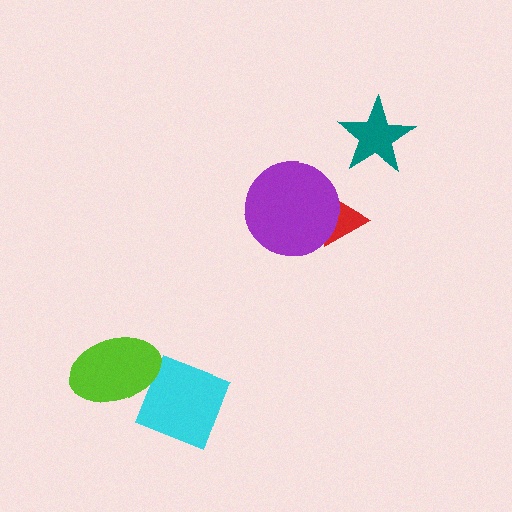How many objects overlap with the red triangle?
1 object overlaps with the red triangle.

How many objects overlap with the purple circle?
1 object overlaps with the purple circle.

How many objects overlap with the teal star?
0 objects overlap with the teal star.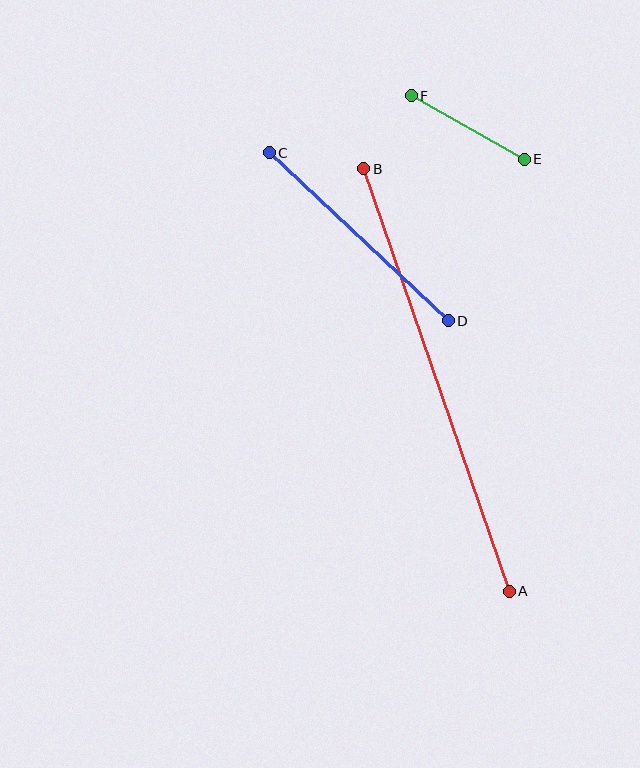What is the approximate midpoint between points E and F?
The midpoint is at approximately (468, 128) pixels.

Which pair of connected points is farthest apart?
Points A and B are farthest apart.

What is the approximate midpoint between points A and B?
The midpoint is at approximately (437, 380) pixels.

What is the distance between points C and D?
The distance is approximately 246 pixels.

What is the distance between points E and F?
The distance is approximately 130 pixels.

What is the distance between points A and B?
The distance is approximately 447 pixels.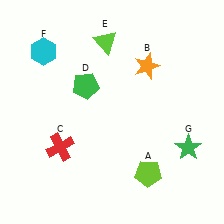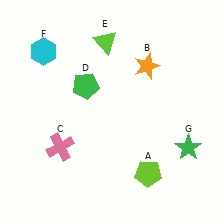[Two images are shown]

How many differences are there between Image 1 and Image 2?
There is 1 difference between the two images.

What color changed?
The cross (C) changed from red in Image 1 to pink in Image 2.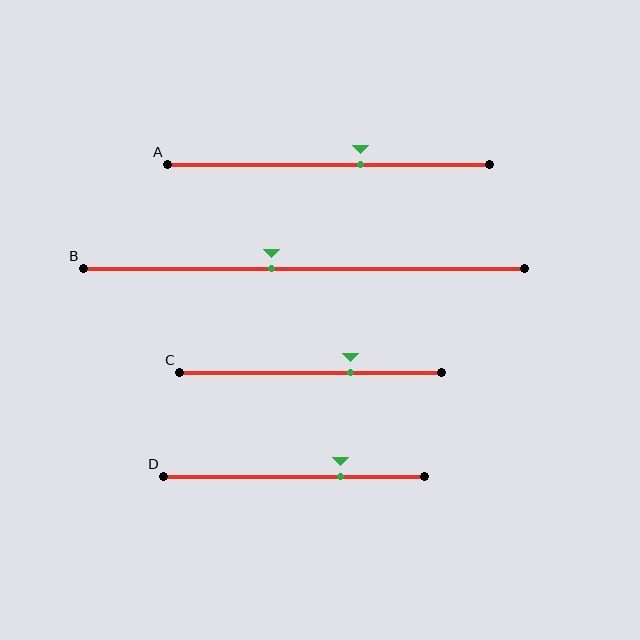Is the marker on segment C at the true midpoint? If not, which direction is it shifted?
No, the marker on segment C is shifted to the right by about 15% of the segment length.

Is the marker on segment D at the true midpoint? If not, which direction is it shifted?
No, the marker on segment D is shifted to the right by about 18% of the segment length.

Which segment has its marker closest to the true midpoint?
Segment B has its marker closest to the true midpoint.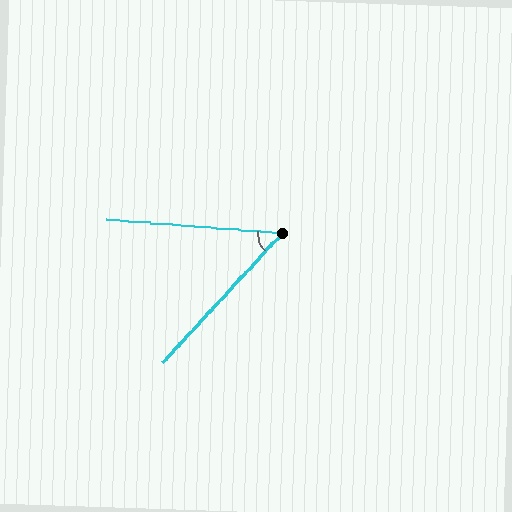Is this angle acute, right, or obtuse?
It is acute.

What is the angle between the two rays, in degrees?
Approximately 52 degrees.